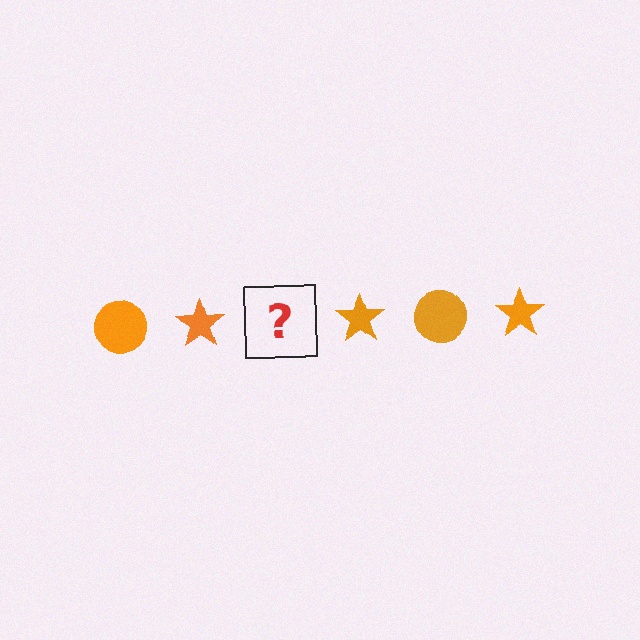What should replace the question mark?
The question mark should be replaced with an orange circle.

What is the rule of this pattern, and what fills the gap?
The rule is that the pattern cycles through circle, star shapes in orange. The gap should be filled with an orange circle.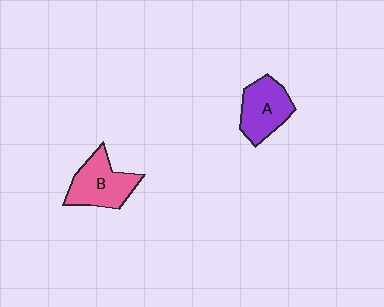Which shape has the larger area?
Shape B (pink).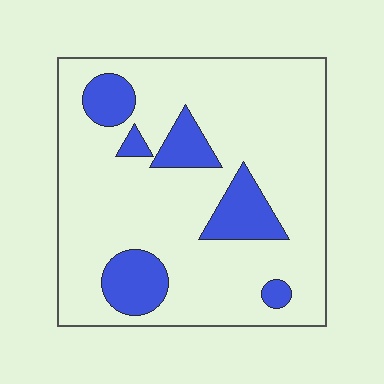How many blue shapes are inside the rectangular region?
6.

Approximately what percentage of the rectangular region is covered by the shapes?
Approximately 20%.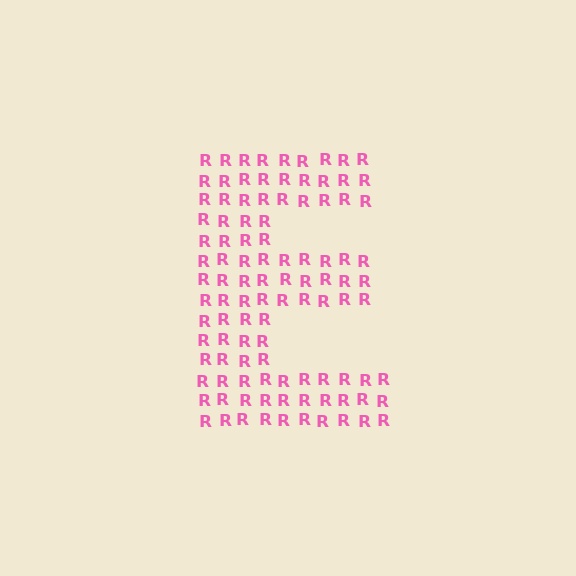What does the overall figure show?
The overall figure shows the letter E.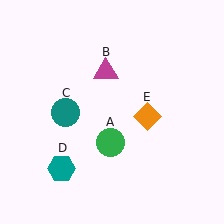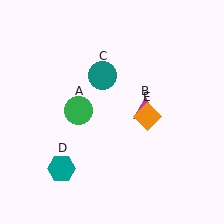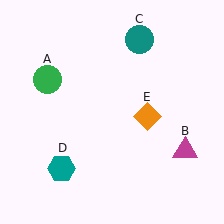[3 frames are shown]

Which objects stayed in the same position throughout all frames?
Teal hexagon (object D) and orange diamond (object E) remained stationary.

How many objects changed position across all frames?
3 objects changed position: green circle (object A), magenta triangle (object B), teal circle (object C).